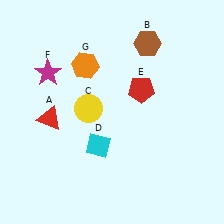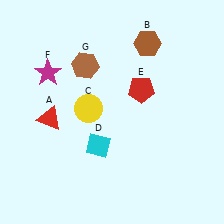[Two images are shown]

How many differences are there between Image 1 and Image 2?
There is 1 difference between the two images.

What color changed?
The hexagon (G) changed from orange in Image 1 to brown in Image 2.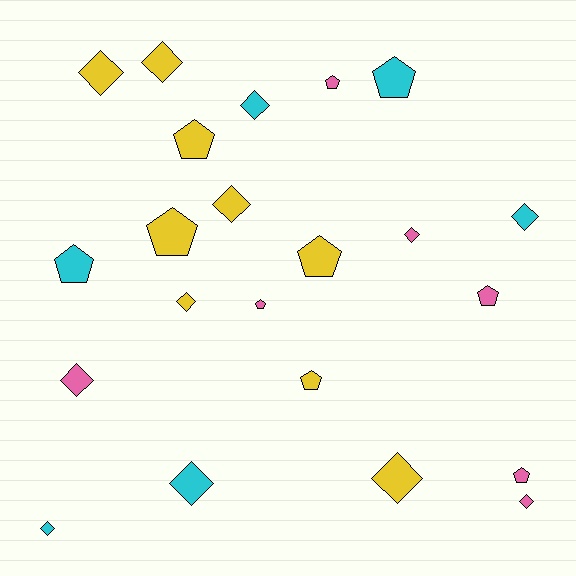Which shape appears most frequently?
Diamond, with 12 objects.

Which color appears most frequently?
Yellow, with 9 objects.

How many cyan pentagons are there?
There are 2 cyan pentagons.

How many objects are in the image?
There are 22 objects.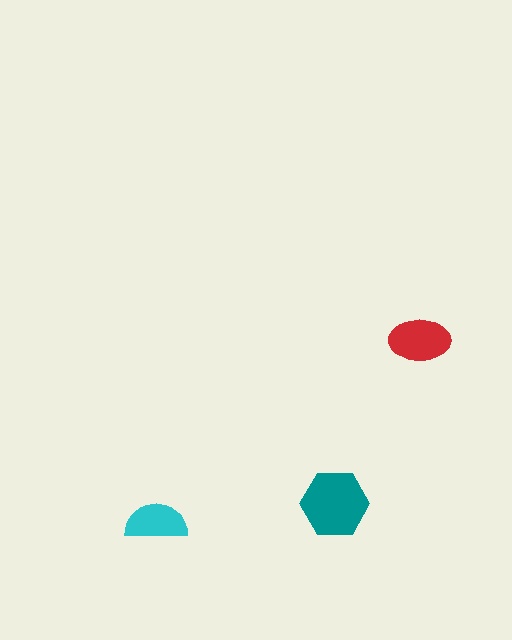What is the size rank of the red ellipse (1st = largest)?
2nd.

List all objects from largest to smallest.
The teal hexagon, the red ellipse, the cyan semicircle.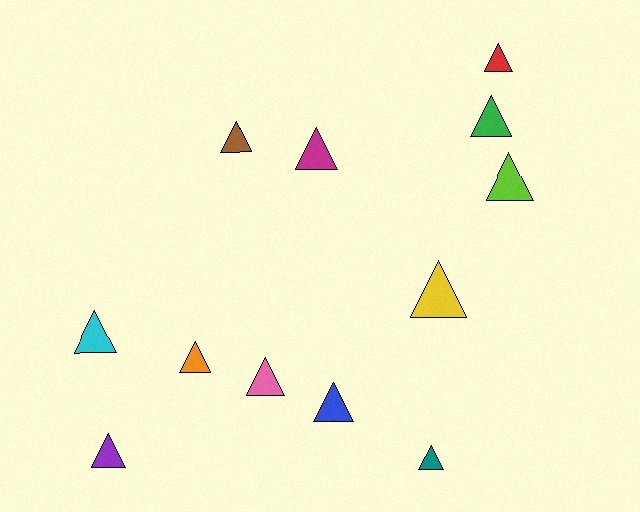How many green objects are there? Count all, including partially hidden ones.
There is 1 green object.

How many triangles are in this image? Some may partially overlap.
There are 12 triangles.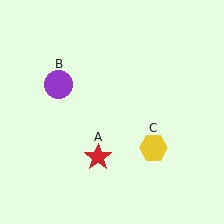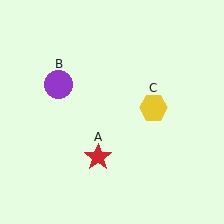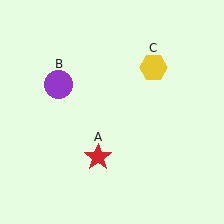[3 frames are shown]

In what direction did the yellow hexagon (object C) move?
The yellow hexagon (object C) moved up.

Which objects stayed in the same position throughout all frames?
Red star (object A) and purple circle (object B) remained stationary.